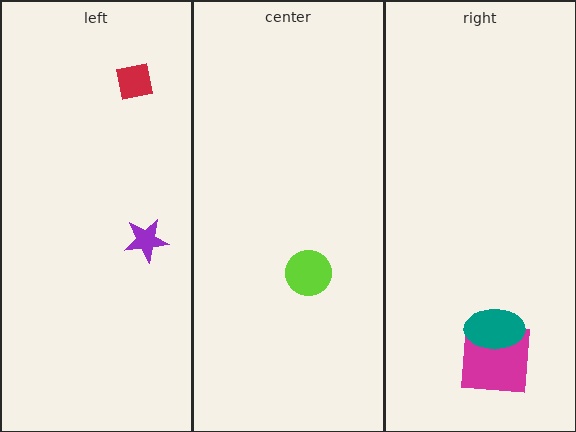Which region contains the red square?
The left region.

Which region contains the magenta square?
The right region.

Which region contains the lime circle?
The center region.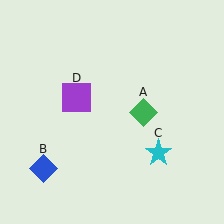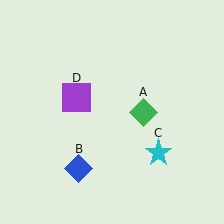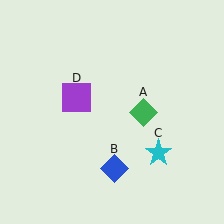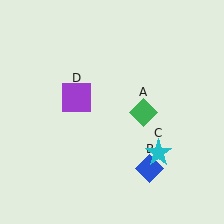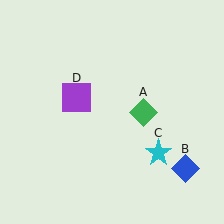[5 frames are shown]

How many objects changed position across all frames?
1 object changed position: blue diamond (object B).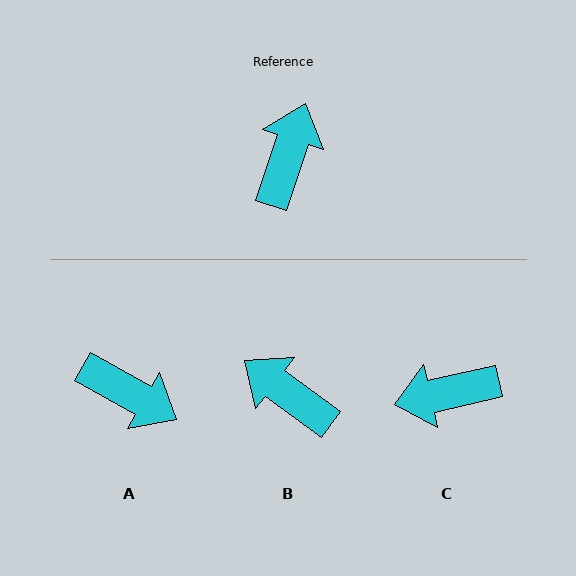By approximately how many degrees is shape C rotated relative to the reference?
Approximately 121 degrees counter-clockwise.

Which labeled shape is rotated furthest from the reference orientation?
C, about 121 degrees away.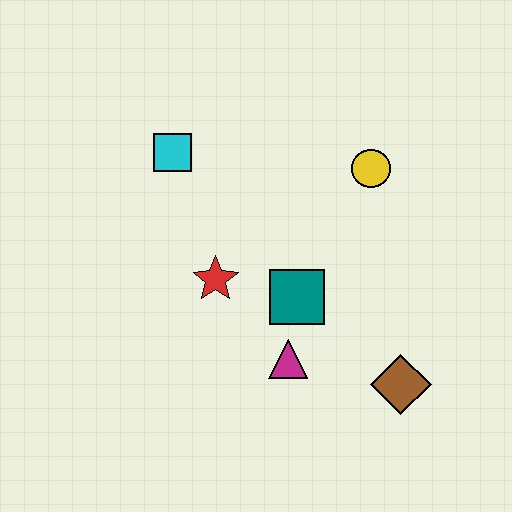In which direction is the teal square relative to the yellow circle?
The teal square is below the yellow circle.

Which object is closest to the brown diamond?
The magenta triangle is closest to the brown diamond.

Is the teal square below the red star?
Yes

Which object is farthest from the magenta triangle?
The cyan square is farthest from the magenta triangle.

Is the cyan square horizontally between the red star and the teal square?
No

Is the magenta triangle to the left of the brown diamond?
Yes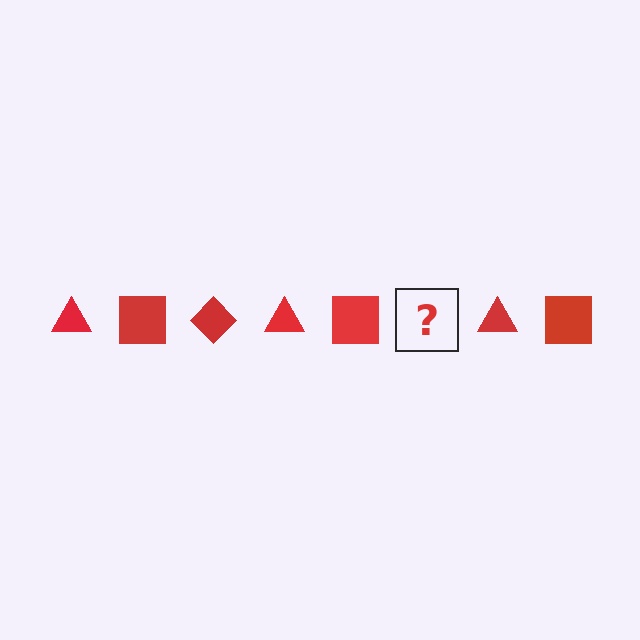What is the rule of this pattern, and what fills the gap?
The rule is that the pattern cycles through triangle, square, diamond shapes in red. The gap should be filled with a red diamond.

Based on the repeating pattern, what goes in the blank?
The blank should be a red diamond.